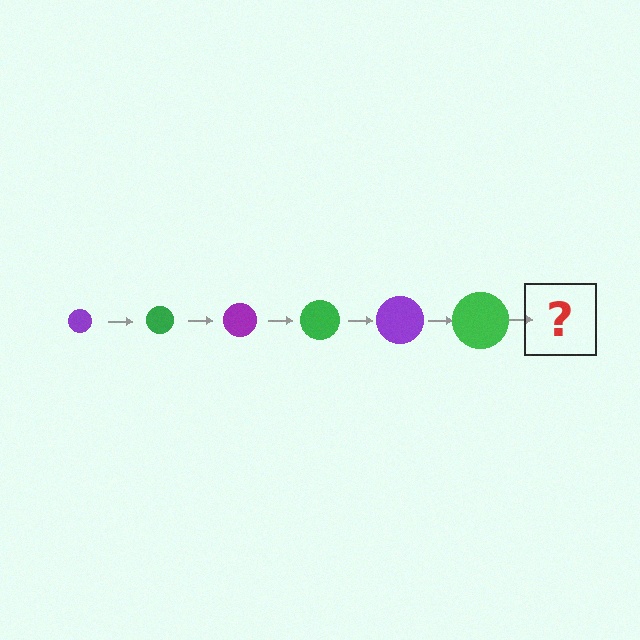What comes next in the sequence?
The next element should be a purple circle, larger than the previous one.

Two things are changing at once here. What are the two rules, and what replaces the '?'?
The two rules are that the circle grows larger each step and the color cycles through purple and green. The '?' should be a purple circle, larger than the previous one.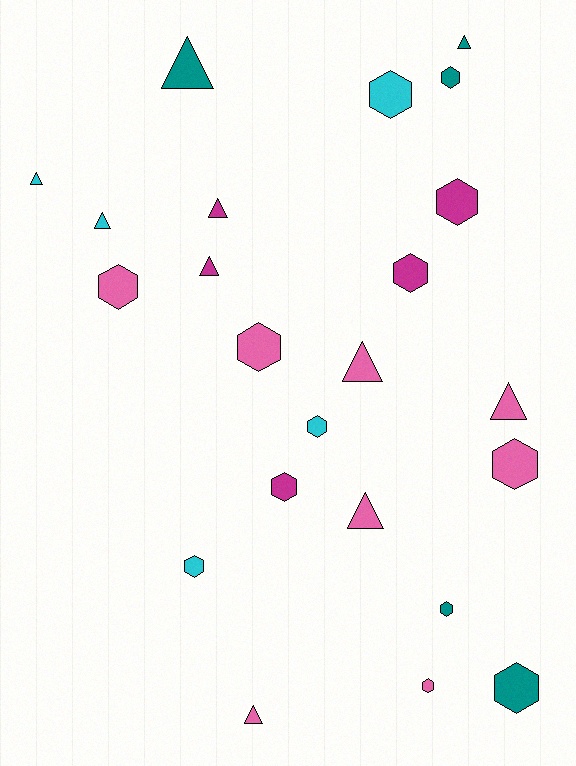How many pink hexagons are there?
There are 4 pink hexagons.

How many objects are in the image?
There are 23 objects.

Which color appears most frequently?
Pink, with 8 objects.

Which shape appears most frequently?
Hexagon, with 13 objects.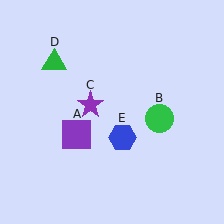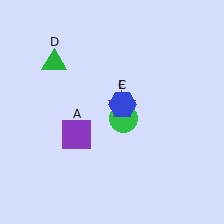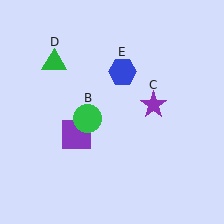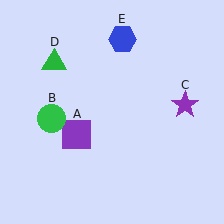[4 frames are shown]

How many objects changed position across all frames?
3 objects changed position: green circle (object B), purple star (object C), blue hexagon (object E).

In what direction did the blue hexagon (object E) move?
The blue hexagon (object E) moved up.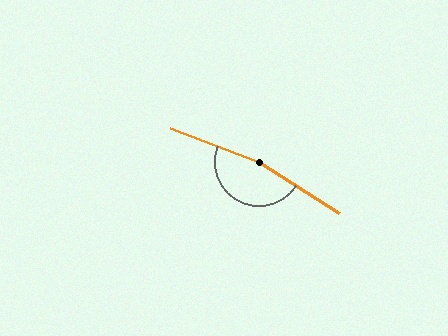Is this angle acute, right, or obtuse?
It is obtuse.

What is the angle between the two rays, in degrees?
Approximately 169 degrees.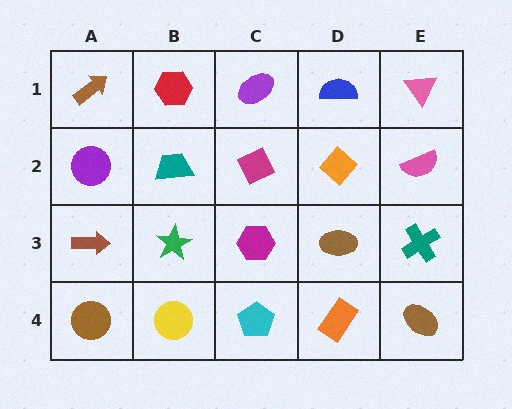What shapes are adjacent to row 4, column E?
A teal cross (row 3, column E), an orange rectangle (row 4, column D).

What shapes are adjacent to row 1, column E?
A pink semicircle (row 2, column E), a blue semicircle (row 1, column D).